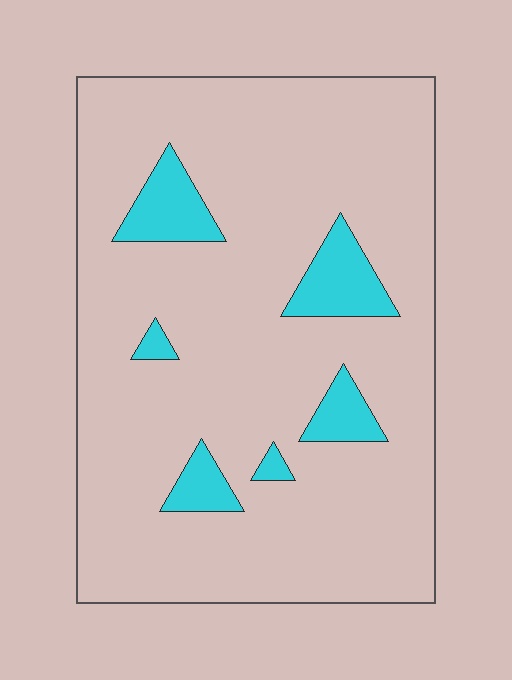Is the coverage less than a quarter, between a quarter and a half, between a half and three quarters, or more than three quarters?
Less than a quarter.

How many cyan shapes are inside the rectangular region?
6.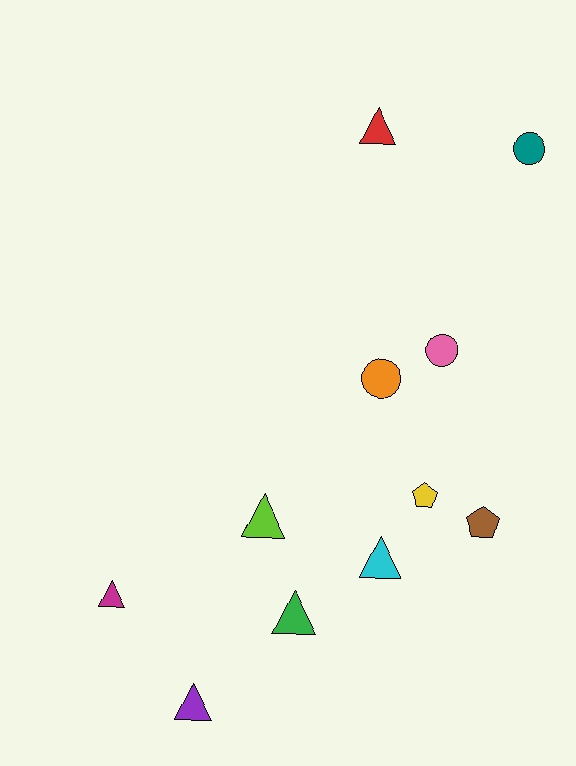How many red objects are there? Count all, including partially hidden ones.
There is 1 red object.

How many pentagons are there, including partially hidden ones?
There are 2 pentagons.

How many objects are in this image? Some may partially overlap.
There are 11 objects.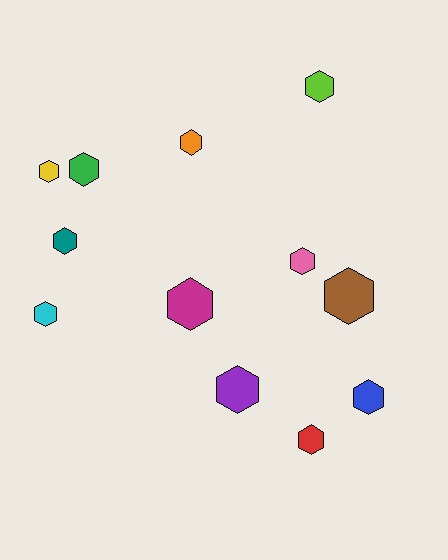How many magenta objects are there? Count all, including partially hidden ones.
There is 1 magenta object.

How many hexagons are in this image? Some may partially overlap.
There are 12 hexagons.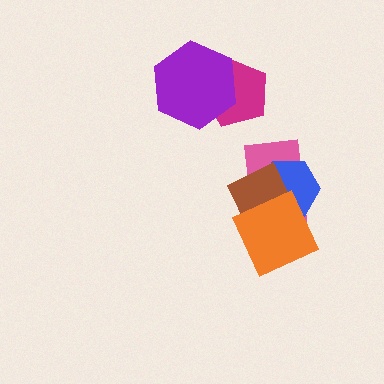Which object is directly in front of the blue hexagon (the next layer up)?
The brown diamond is directly in front of the blue hexagon.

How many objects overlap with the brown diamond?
3 objects overlap with the brown diamond.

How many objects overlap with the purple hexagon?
1 object overlaps with the purple hexagon.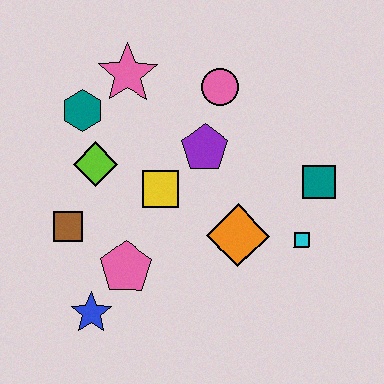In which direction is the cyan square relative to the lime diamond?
The cyan square is to the right of the lime diamond.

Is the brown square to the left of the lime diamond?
Yes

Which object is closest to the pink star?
The teal hexagon is closest to the pink star.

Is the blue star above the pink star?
No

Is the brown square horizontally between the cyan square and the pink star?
No